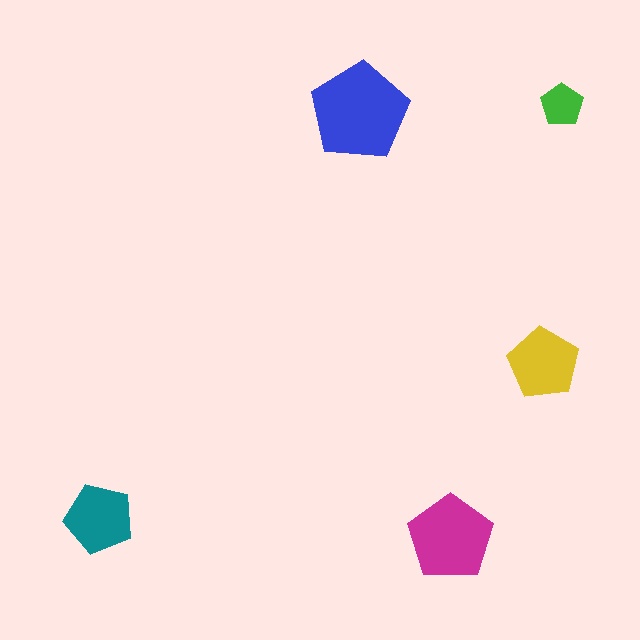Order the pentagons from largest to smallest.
the blue one, the magenta one, the yellow one, the teal one, the green one.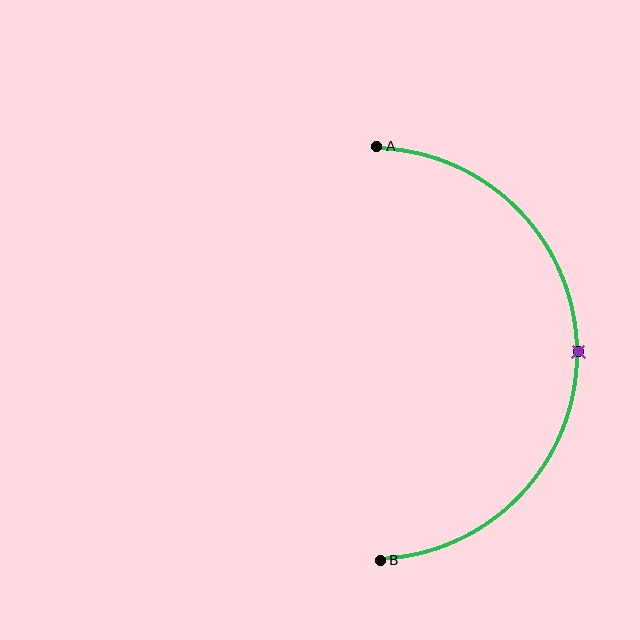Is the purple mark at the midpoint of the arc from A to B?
Yes. The purple mark lies on the arc at equal arc-length from both A and B — it is the arc midpoint.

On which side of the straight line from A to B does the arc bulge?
The arc bulges to the right of the straight line connecting A and B.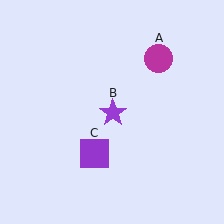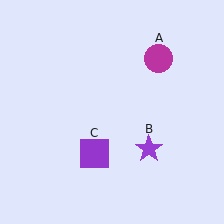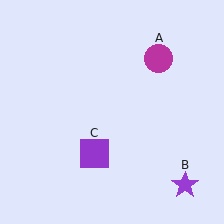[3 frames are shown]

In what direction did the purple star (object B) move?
The purple star (object B) moved down and to the right.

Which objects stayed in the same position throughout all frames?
Magenta circle (object A) and purple square (object C) remained stationary.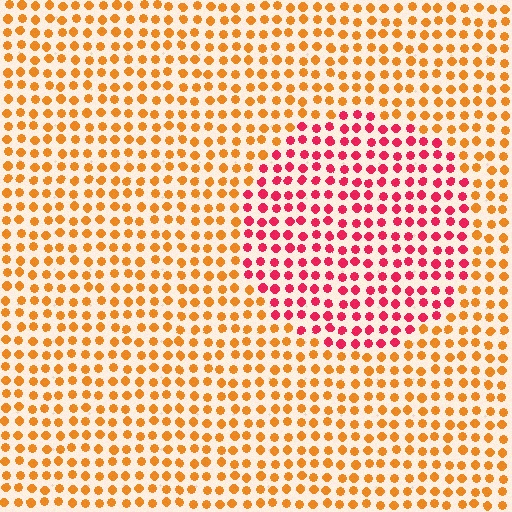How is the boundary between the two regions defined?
The boundary is defined purely by a slight shift in hue (about 48 degrees). Spacing, size, and orientation are identical on both sides.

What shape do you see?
I see a circle.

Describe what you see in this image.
The image is filled with small orange elements in a uniform arrangement. A circle-shaped region is visible where the elements are tinted to a slightly different hue, forming a subtle color boundary.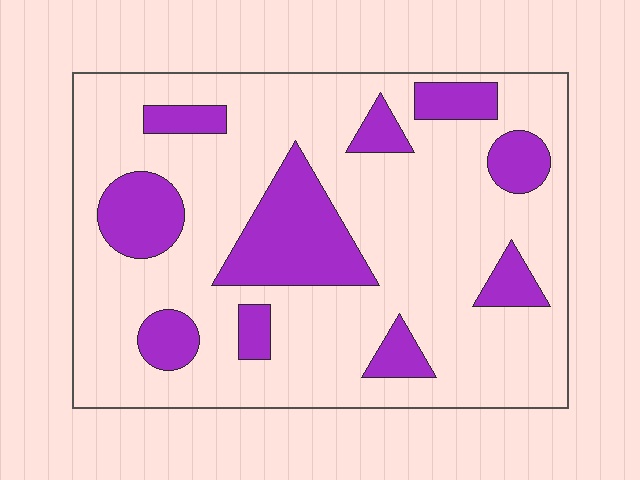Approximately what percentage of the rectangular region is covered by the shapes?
Approximately 25%.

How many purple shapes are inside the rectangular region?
10.